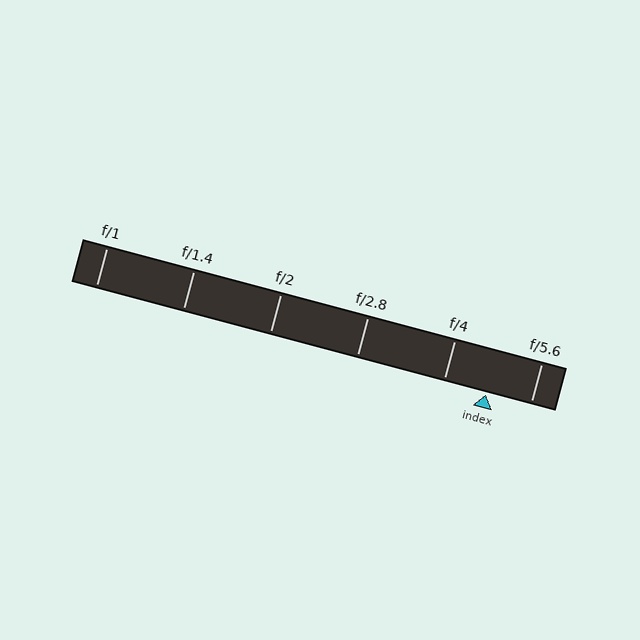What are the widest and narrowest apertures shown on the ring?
The widest aperture shown is f/1 and the narrowest is f/5.6.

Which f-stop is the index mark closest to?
The index mark is closest to f/4.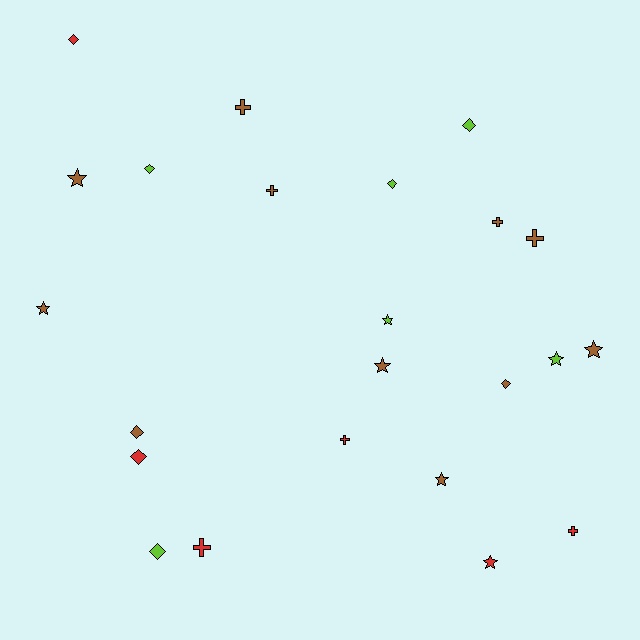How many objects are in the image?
There are 23 objects.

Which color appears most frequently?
Brown, with 11 objects.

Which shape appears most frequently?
Star, with 8 objects.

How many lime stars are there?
There are 2 lime stars.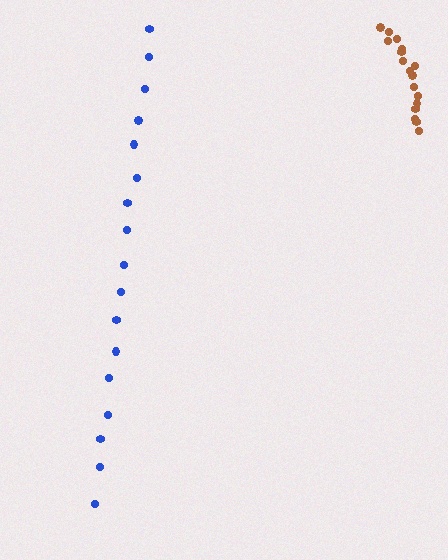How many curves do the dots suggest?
There are 2 distinct paths.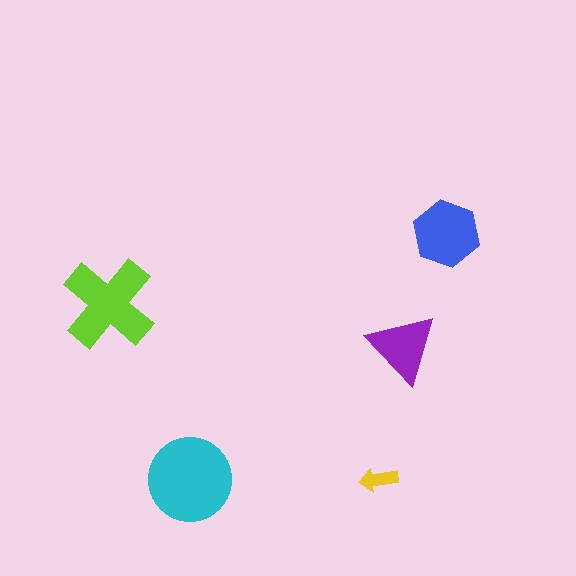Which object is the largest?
The cyan circle.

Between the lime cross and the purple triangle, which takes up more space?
The lime cross.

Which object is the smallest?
The yellow arrow.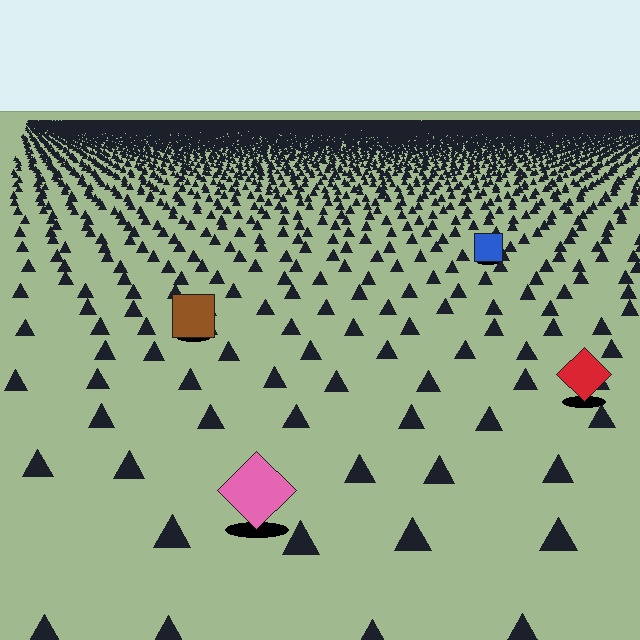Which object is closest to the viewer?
The pink diamond is closest. The texture marks near it are larger and more spread out.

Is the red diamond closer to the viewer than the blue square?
Yes. The red diamond is closer — you can tell from the texture gradient: the ground texture is coarser near it.